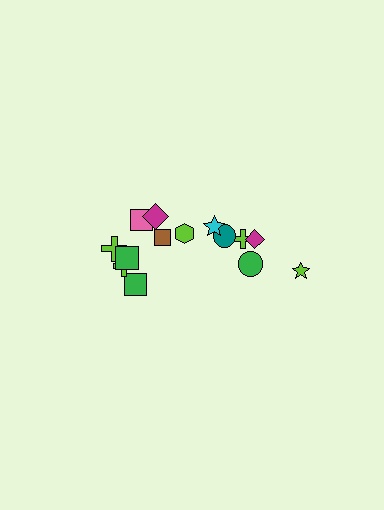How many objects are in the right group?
There are 6 objects.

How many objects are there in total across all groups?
There are 14 objects.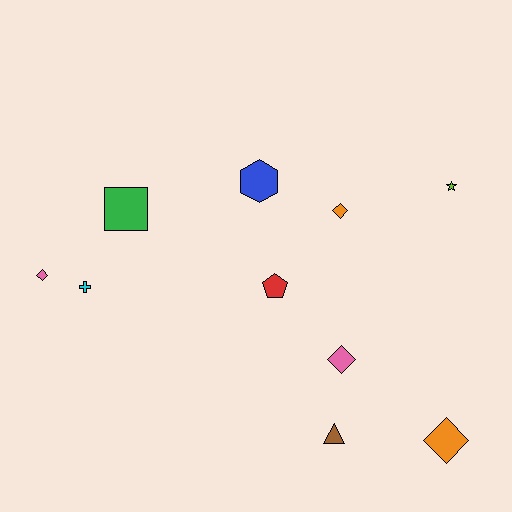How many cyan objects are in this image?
There is 1 cyan object.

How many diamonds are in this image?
There are 4 diamonds.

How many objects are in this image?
There are 10 objects.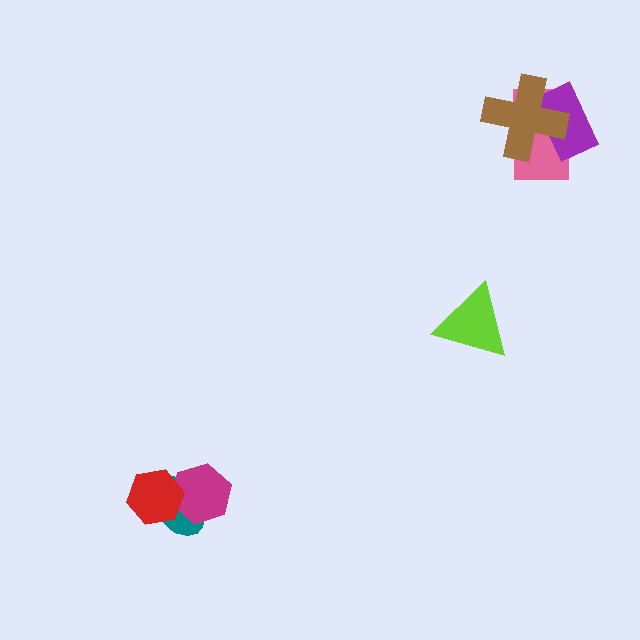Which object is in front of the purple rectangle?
The brown cross is in front of the purple rectangle.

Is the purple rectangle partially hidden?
Yes, it is partially covered by another shape.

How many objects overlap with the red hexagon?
2 objects overlap with the red hexagon.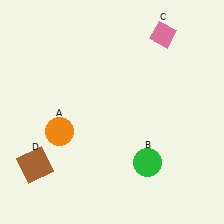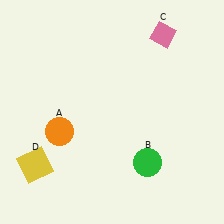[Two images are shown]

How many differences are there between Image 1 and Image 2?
There is 1 difference between the two images.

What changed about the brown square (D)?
In Image 1, D is brown. In Image 2, it changed to yellow.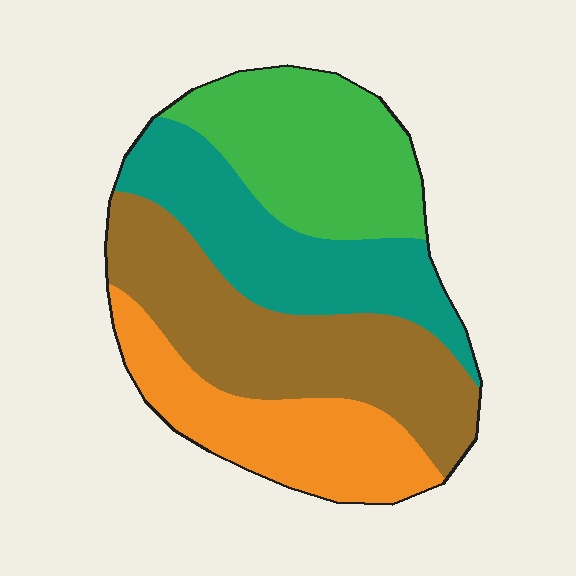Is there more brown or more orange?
Brown.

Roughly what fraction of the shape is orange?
Orange covers roughly 20% of the shape.